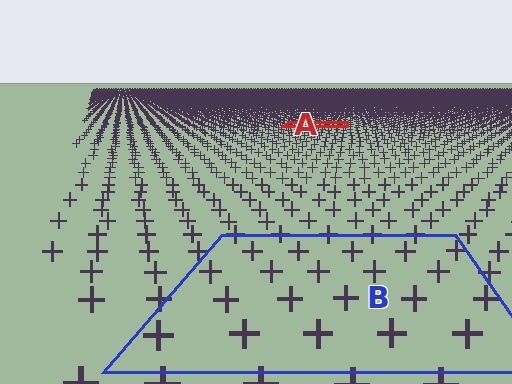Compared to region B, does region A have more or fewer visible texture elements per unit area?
Region A has more texture elements per unit area — they are packed more densely because it is farther away.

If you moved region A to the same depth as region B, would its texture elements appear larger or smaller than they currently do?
They would appear larger. At a closer depth, the same texture elements are projected at a bigger on-screen size.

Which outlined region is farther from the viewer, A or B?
Region A is farther from the viewer — the texture elements inside it appear smaller and more densely packed.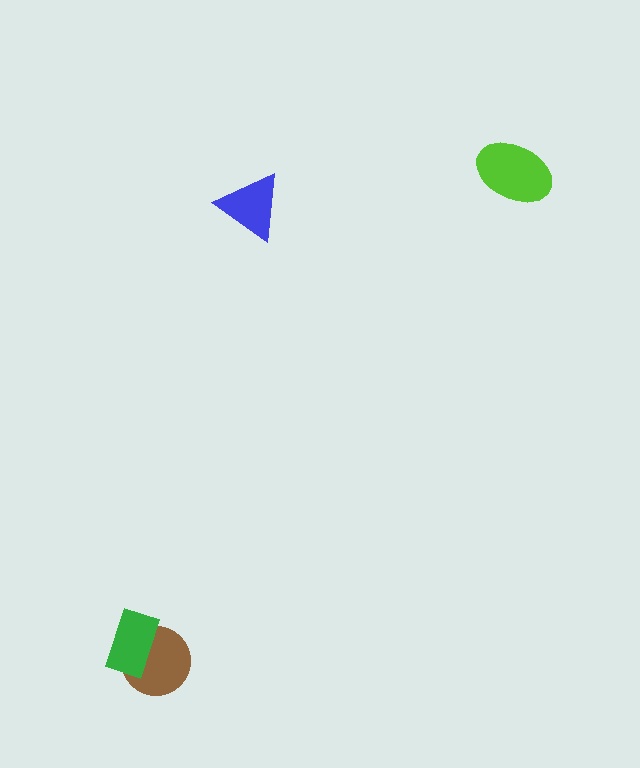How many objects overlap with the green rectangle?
1 object overlaps with the green rectangle.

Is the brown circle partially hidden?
Yes, it is partially covered by another shape.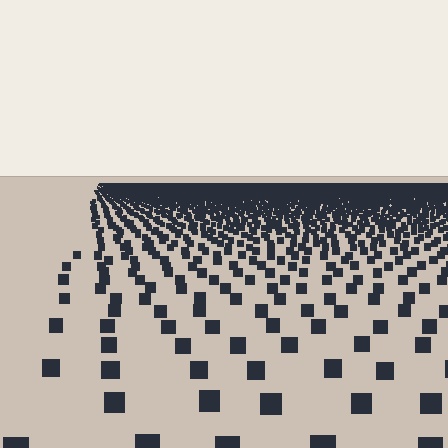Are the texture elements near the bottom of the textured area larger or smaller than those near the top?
Larger. Near the bottom, elements are closer to the viewer and appear at a bigger on-screen size.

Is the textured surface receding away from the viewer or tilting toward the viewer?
The surface is receding away from the viewer. Texture elements get smaller and denser toward the top.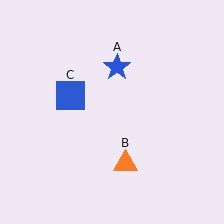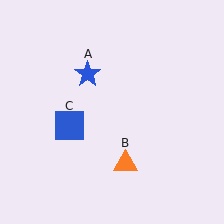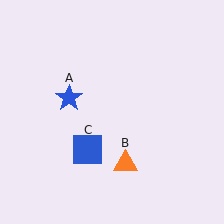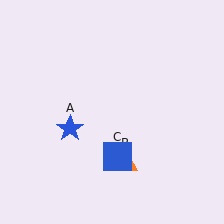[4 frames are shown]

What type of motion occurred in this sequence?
The blue star (object A), blue square (object C) rotated counterclockwise around the center of the scene.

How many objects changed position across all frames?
2 objects changed position: blue star (object A), blue square (object C).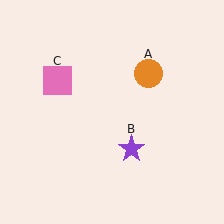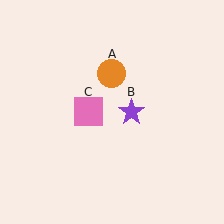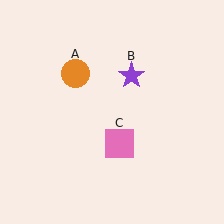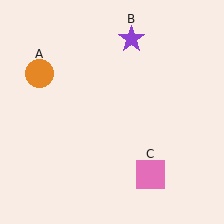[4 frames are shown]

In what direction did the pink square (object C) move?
The pink square (object C) moved down and to the right.